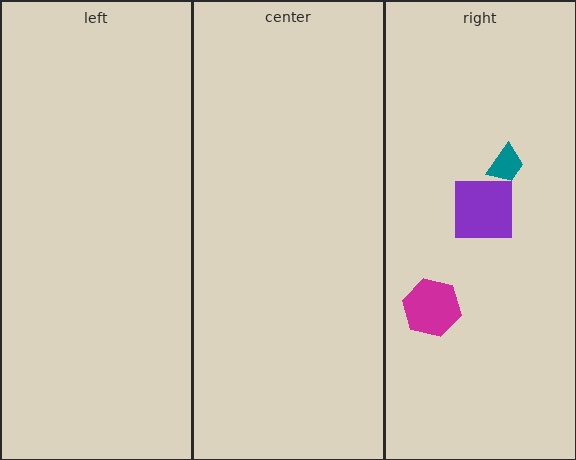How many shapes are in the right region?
3.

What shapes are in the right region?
The purple square, the teal trapezoid, the magenta hexagon.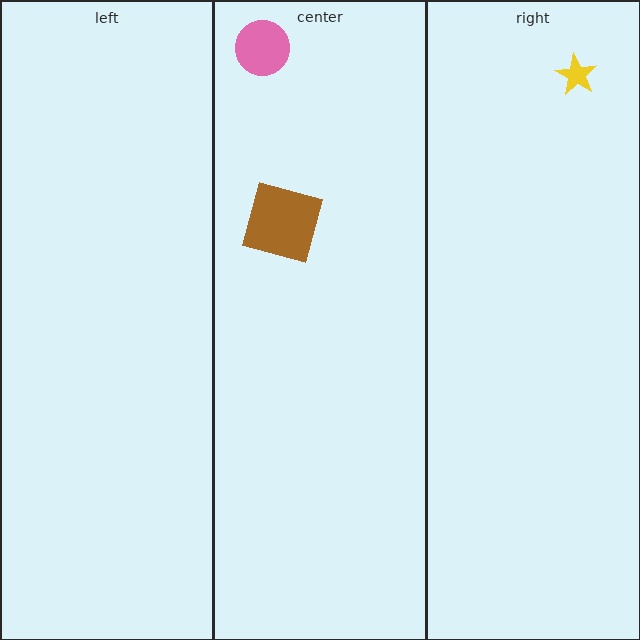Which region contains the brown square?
The center region.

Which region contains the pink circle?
The center region.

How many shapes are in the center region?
2.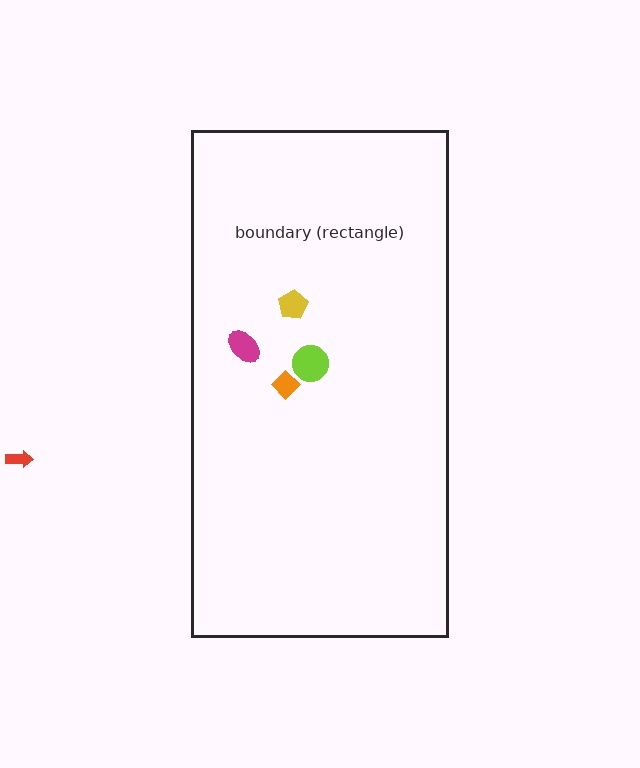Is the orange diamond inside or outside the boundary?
Inside.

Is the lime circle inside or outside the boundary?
Inside.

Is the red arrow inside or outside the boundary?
Outside.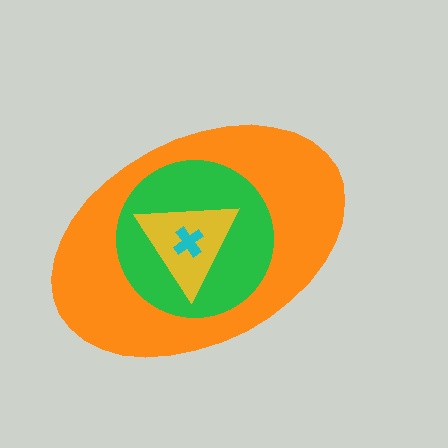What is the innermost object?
The cyan cross.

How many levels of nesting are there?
4.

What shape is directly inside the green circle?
The yellow triangle.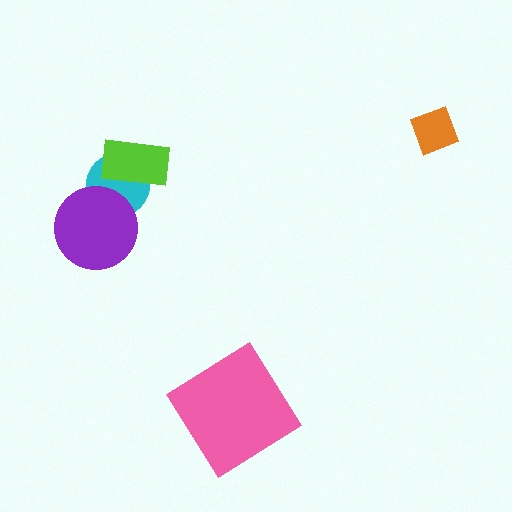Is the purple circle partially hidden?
No, no other shape covers it.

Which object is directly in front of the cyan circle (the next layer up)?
The purple circle is directly in front of the cyan circle.